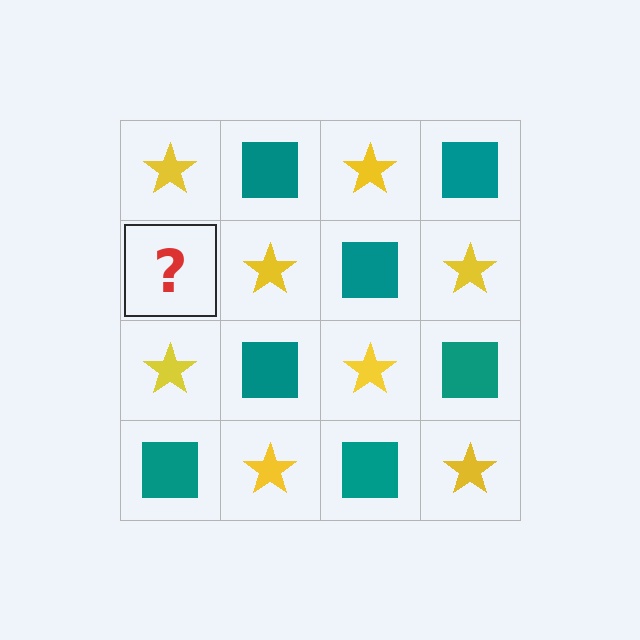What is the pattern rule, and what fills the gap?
The rule is that it alternates yellow star and teal square in a checkerboard pattern. The gap should be filled with a teal square.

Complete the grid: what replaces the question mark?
The question mark should be replaced with a teal square.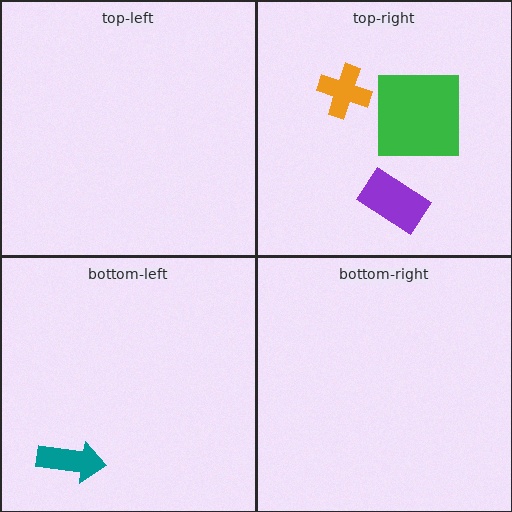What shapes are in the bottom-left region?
The teal arrow.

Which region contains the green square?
The top-right region.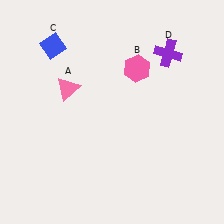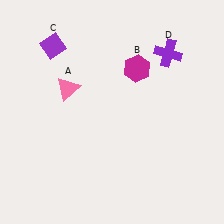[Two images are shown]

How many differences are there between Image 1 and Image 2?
There are 2 differences between the two images.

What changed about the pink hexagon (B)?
In Image 1, B is pink. In Image 2, it changed to magenta.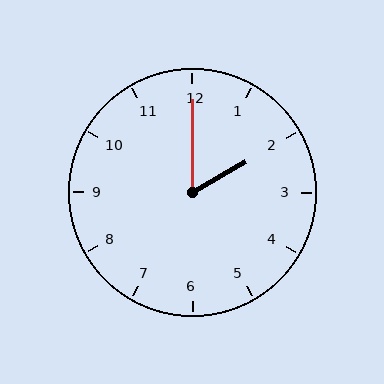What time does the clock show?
2:00.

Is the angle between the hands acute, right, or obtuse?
It is acute.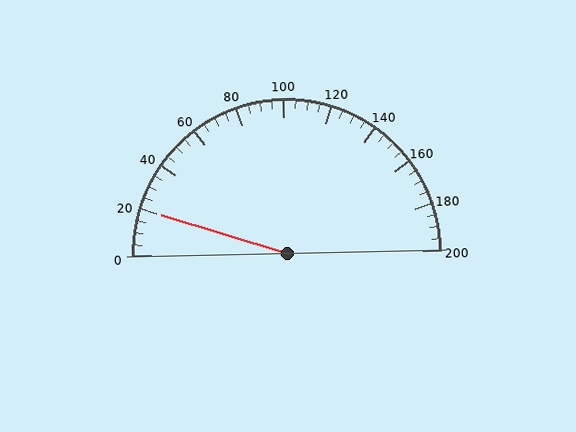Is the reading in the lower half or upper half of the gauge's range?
The reading is in the lower half of the range (0 to 200).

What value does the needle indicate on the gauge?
The needle indicates approximately 20.